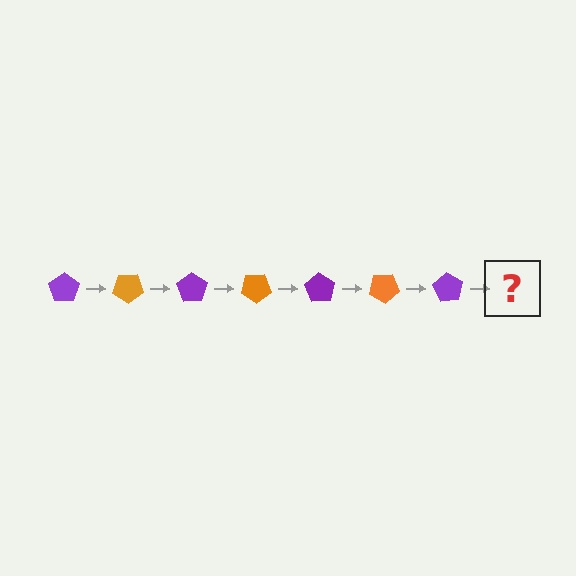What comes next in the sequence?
The next element should be an orange pentagon, rotated 245 degrees from the start.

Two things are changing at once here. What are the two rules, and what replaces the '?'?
The two rules are that it rotates 35 degrees each step and the color cycles through purple and orange. The '?' should be an orange pentagon, rotated 245 degrees from the start.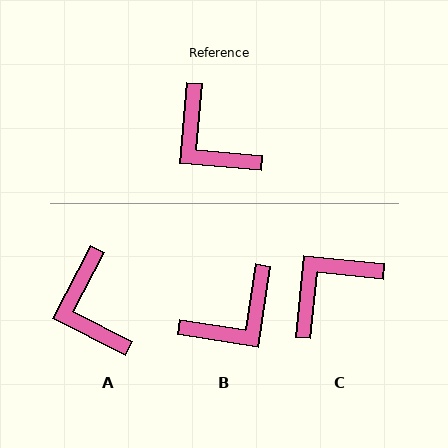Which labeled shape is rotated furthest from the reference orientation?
C, about 90 degrees away.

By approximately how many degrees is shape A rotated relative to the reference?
Approximately 22 degrees clockwise.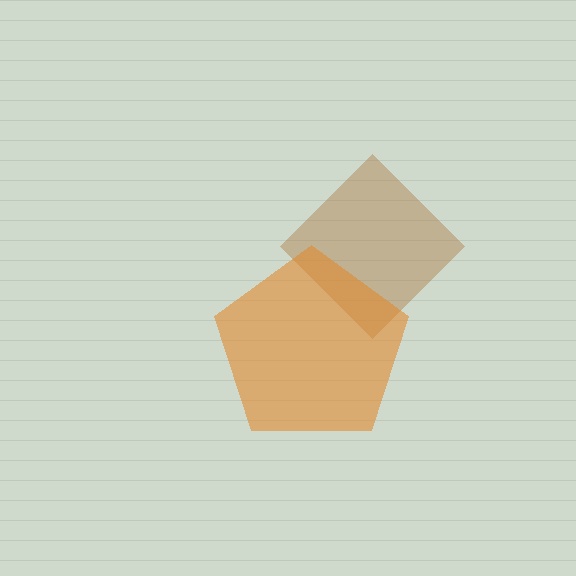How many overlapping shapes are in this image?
There are 2 overlapping shapes in the image.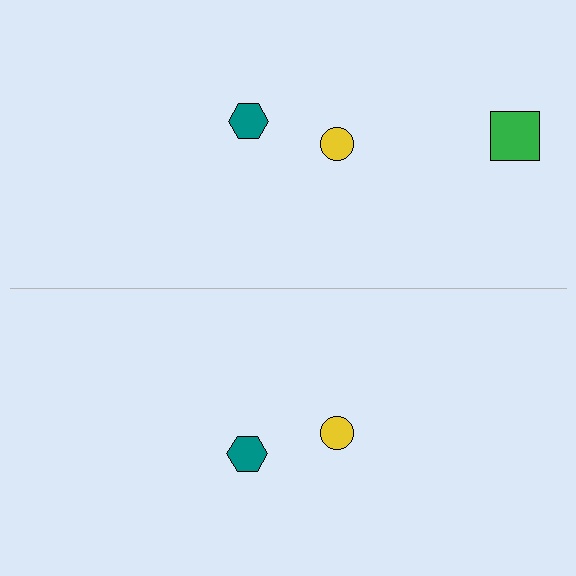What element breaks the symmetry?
A green square is missing from the bottom side.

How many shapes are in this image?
There are 5 shapes in this image.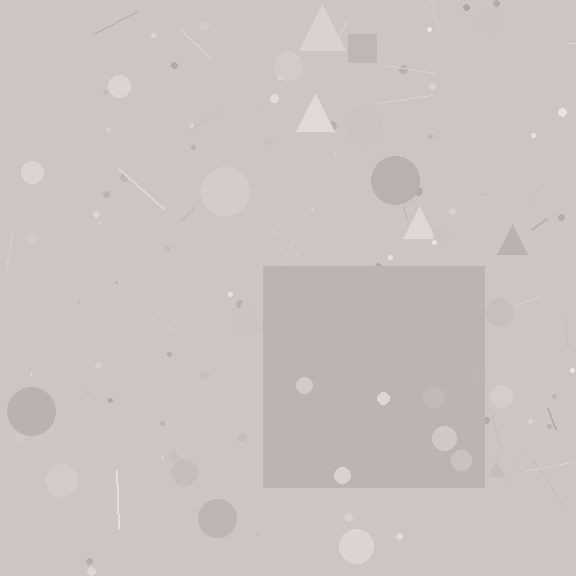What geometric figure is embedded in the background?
A square is embedded in the background.